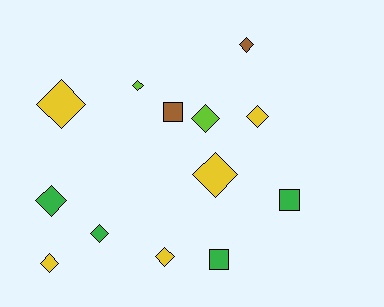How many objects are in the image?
There are 13 objects.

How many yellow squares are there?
There are no yellow squares.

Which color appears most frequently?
Yellow, with 5 objects.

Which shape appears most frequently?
Diamond, with 10 objects.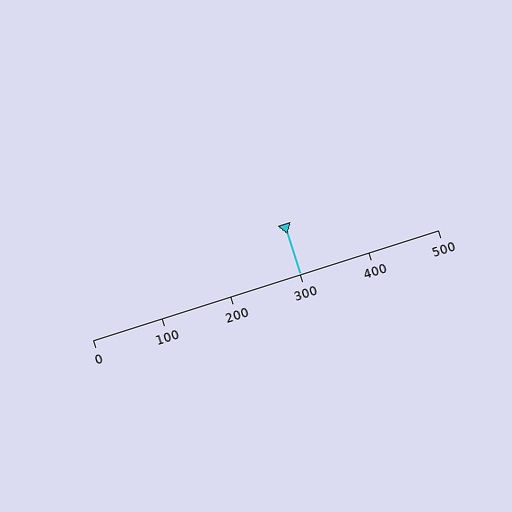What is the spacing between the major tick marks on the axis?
The major ticks are spaced 100 apart.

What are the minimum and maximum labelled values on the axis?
The axis runs from 0 to 500.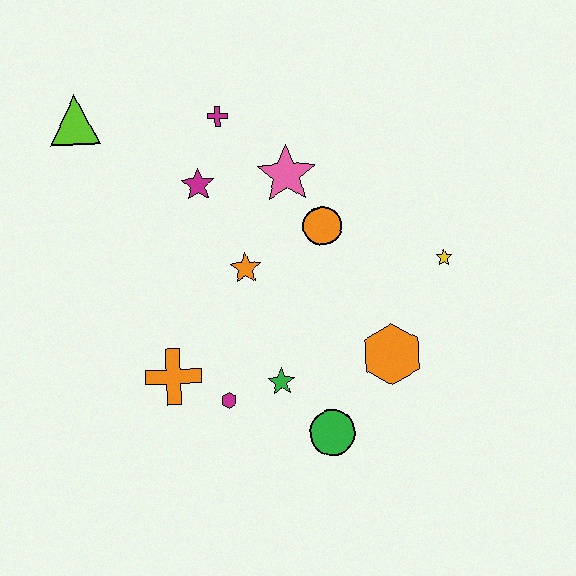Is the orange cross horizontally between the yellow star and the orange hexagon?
No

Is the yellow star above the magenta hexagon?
Yes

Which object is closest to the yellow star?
The orange hexagon is closest to the yellow star.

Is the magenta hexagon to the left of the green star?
Yes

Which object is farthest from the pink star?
The green circle is farthest from the pink star.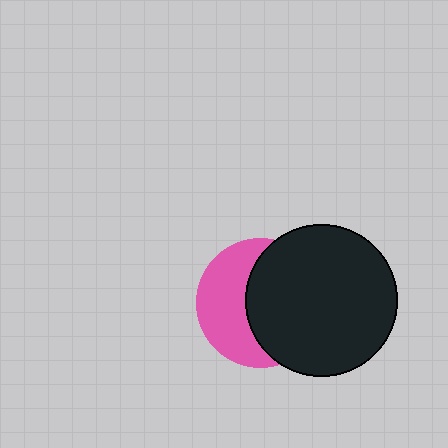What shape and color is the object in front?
The object in front is a black circle.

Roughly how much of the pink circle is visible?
A small part of it is visible (roughly 45%).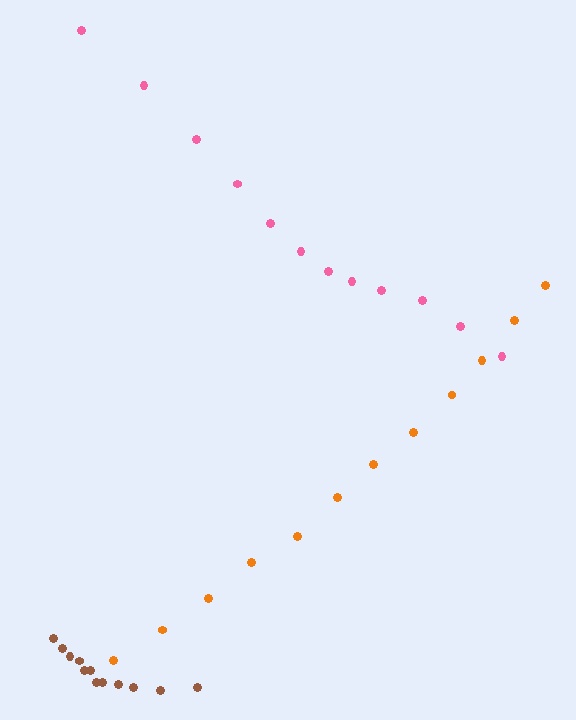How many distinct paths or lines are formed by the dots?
There are 3 distinct paths.